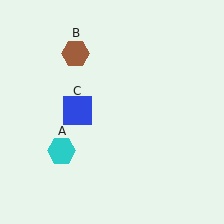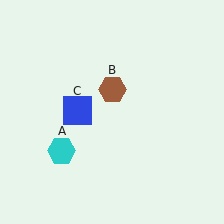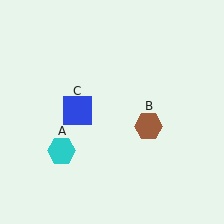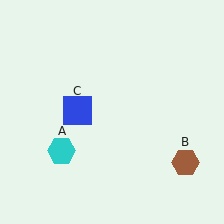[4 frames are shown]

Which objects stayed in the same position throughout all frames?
Cyan hexagon (object A) and blue square (object C) remained stationary.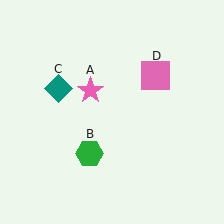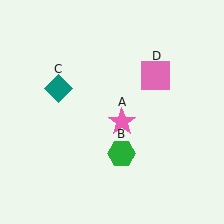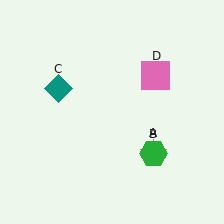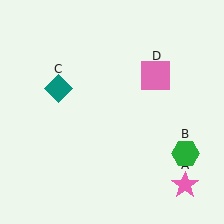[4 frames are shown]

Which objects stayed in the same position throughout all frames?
Teal diamond (object C) and pink square (object D) remained stationary.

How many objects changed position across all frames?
2 objects changed position: pink star (object A), green hexagon (object B).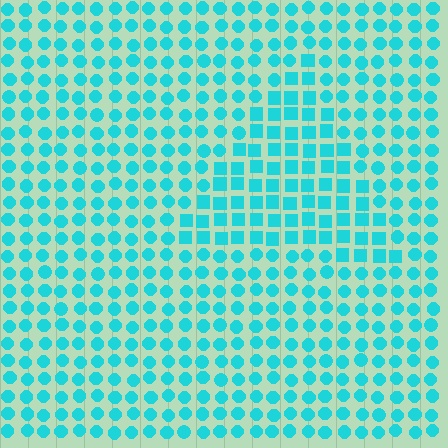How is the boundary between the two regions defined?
The boundary is defined by a change in element shape: squares inside vs. circles outside. All elements share the same color and spacing.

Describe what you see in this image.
The image is filled with small cyan elements arranged in a uniform grid. A triangle-shaped region contains squares, while the surrounding area contains circles. The boundary is defined purely by the change in element shape.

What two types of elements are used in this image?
The image uses squares inside the triangle region and circles outside it.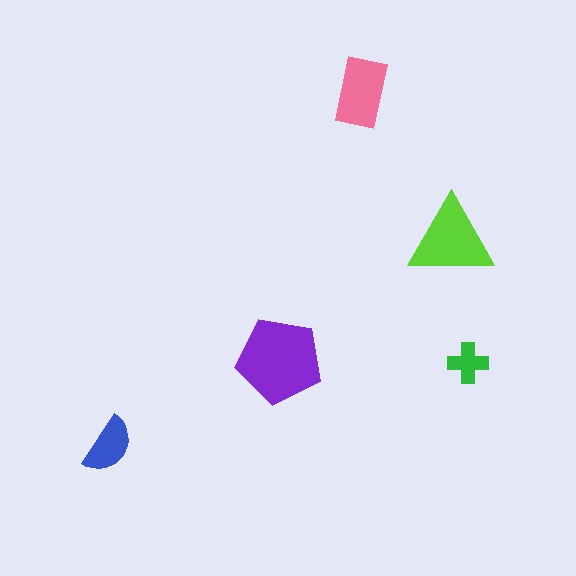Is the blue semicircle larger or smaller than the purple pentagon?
Smaller.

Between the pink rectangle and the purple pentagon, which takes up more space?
The purple pentagon.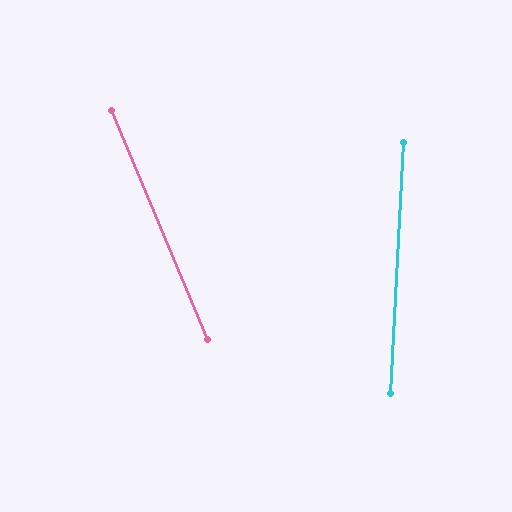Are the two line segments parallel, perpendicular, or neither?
Neither parallel nor perpendicular — they differ by about 26°.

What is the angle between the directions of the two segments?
Approximately 26 degrees.